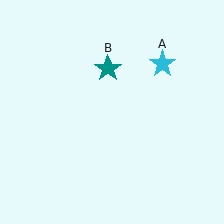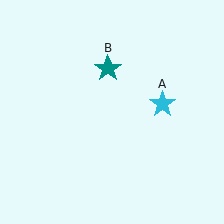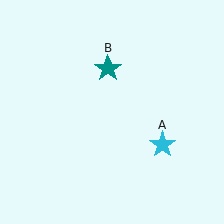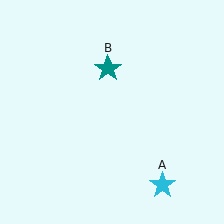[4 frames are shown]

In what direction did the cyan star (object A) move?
The cyan star (object A) moved down.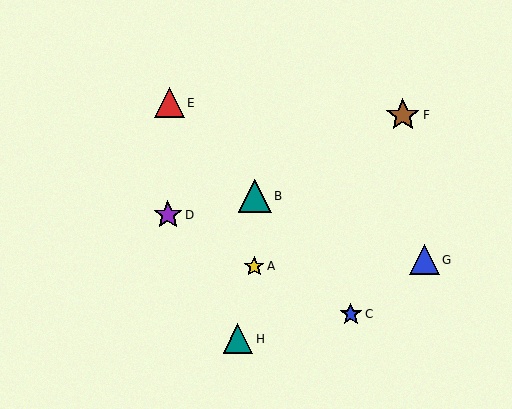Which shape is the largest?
The brown star (labeled F) is the largest.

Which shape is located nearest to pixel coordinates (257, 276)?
The yellow star (labeled A) at (254, 266) is nearest to that location.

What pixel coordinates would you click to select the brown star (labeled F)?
Click at (403, 115) to select the brown star F.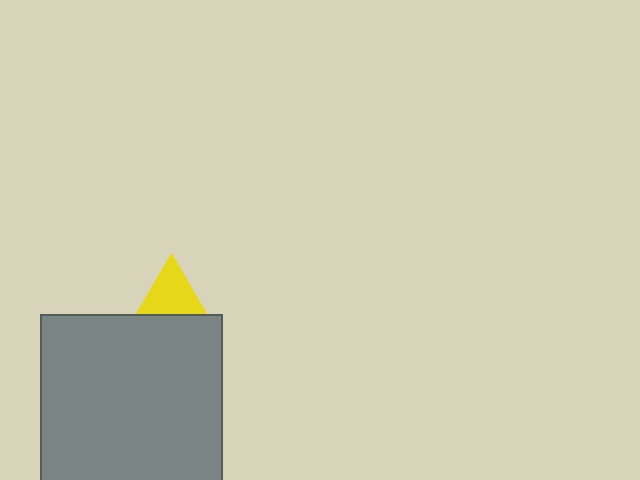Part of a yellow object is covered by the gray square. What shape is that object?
It is a triangle.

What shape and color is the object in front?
The object in front is a gray square.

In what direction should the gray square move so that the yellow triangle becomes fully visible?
The gray square should move down. That is the shortest direction to clear the overlap and leave the yellow triangle fully visible.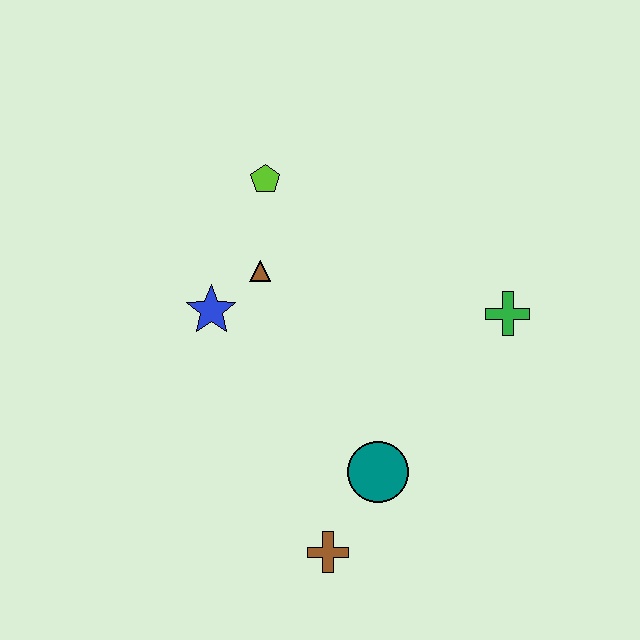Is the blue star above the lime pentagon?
No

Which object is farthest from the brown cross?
The lime pentagon is farthest from the brown cross.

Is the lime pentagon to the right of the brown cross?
No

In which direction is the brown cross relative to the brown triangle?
The brown cross is below the brown triangle.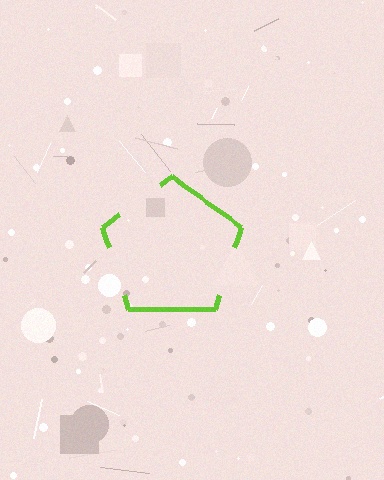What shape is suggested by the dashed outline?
The dashed outline suggests a pentagon.